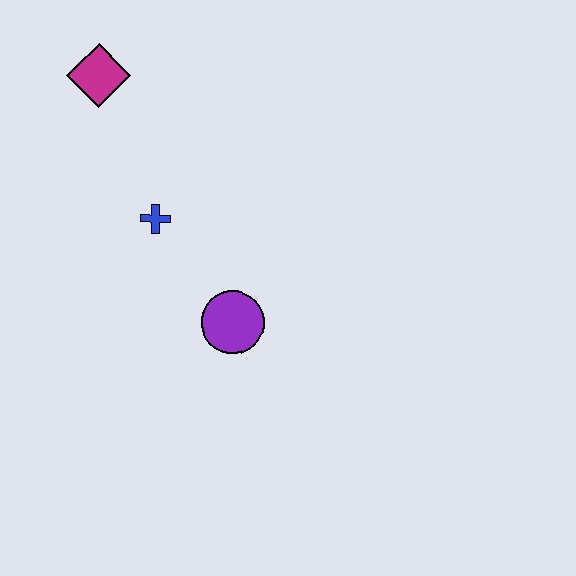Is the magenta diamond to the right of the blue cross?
No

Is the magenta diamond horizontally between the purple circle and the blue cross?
No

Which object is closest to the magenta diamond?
The blue cross is closest to the magenta diamond.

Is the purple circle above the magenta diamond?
No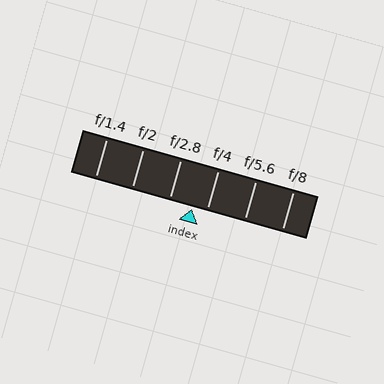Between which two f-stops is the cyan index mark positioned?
The index mark is between f/2.8 and f/4.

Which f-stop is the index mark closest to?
The index mark is closest to f/4.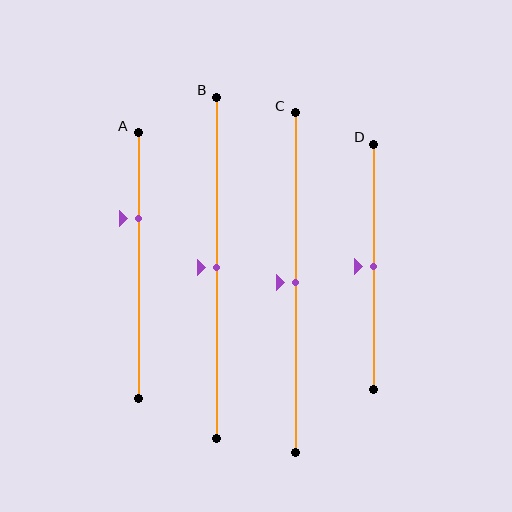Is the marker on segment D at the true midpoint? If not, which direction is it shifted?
Yes, the marker on segment D is at the true midpoint.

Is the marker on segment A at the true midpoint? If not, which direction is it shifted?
No, the marker on segment A is shifted upward by about 18% of the segment length.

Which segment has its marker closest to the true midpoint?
Segment B has its marker closest to the true midpoint.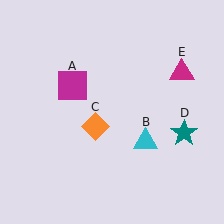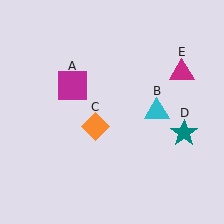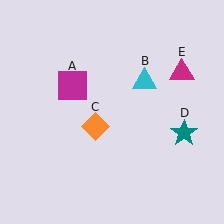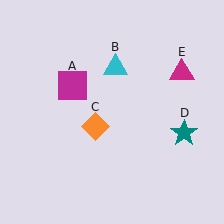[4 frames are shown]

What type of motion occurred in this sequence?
The cyan triangle (object B) rotated counterclockwise around the center of the scene.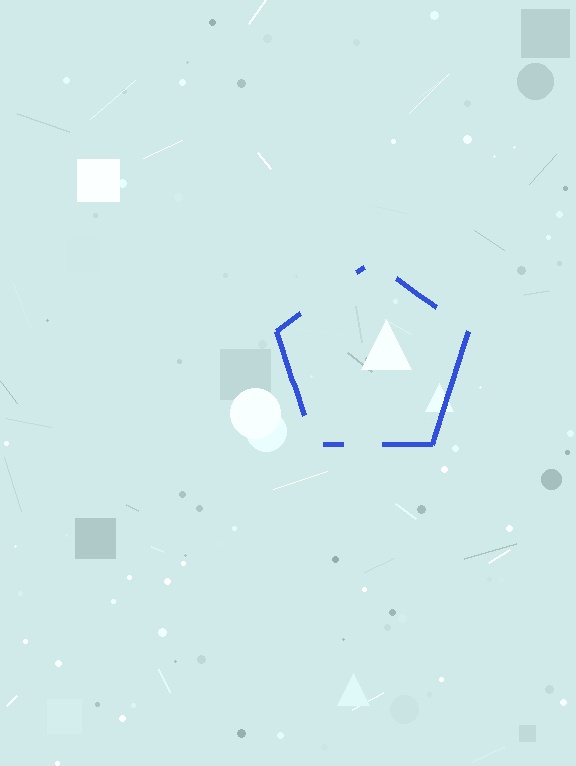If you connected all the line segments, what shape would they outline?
They would outline a pentagon.